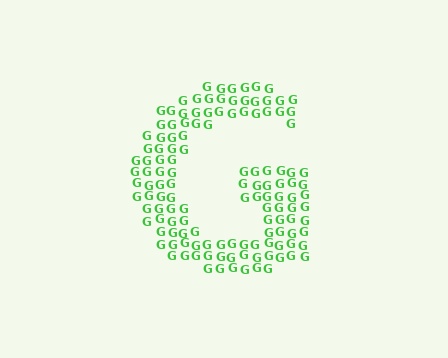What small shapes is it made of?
It is made of small letter G's.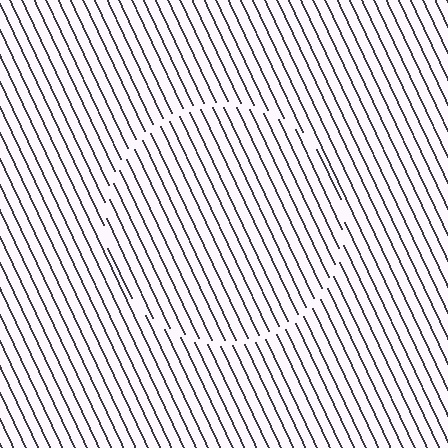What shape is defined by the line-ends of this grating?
An illusory circle. The interior of the shape contains the same grating, shifted by half a period — the contour is defined by the phase discontinuity where line-ends from the inner and outer gratings abut.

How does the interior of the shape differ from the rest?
The interior of the shape contains the same grating, shifted by half a period — the contour is defined by the phase discontinuity where line-ends from the inner and outer gratings abut.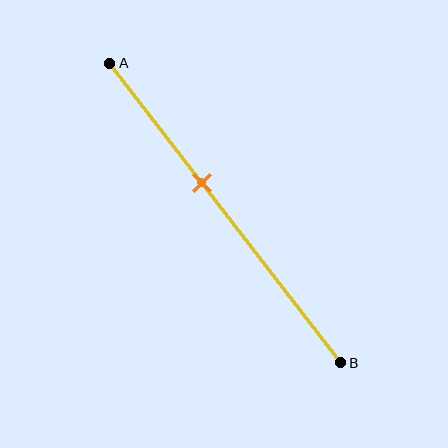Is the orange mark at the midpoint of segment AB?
No, the mark is at about 40% from A, not at the 50% midpoint.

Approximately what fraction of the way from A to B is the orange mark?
The orange mark is approximately 40% of the way from A to B.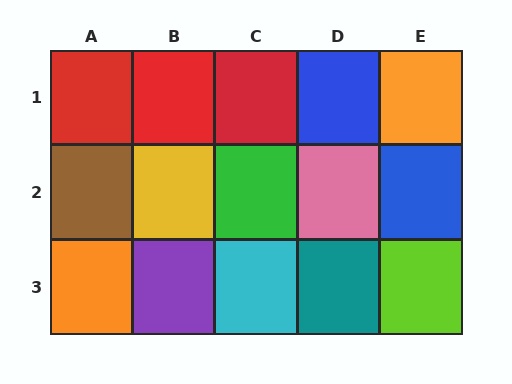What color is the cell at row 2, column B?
Yellow.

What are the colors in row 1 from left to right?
Red, red, red, blue, orange.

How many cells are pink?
1 cell is pink.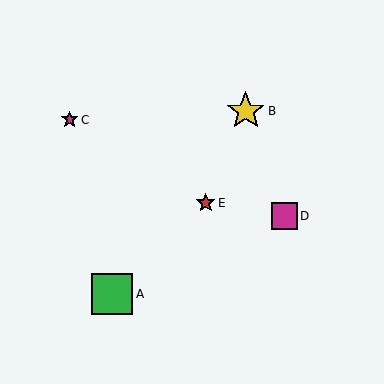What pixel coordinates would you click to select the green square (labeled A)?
Click at (112, 294) to select the green square A.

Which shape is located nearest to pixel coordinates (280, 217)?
The magenta square (labeled D) at (284, 216) is nearest to that location.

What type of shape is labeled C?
Shape C is a magenta star.